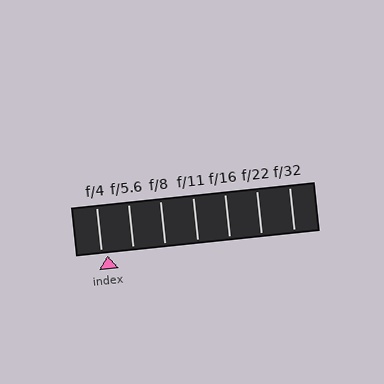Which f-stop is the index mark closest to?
The index mark is closest to f/4.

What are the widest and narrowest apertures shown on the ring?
The widest aperture shown is f/4 and the narrowest is f/32.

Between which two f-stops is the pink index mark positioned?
The index mark is between f/4 and f/5.6.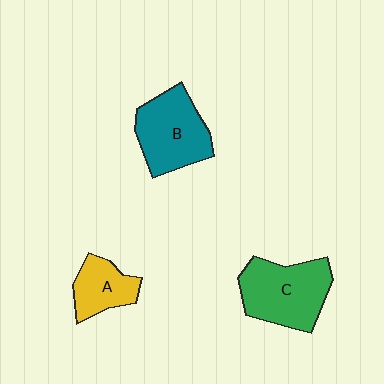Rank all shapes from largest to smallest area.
From largest to smallest: C (green), B (teal), A (yellow).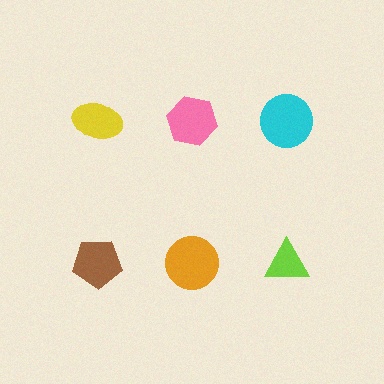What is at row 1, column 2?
A pink hexagon.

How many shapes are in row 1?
3 shapes.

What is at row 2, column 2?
An orange circle.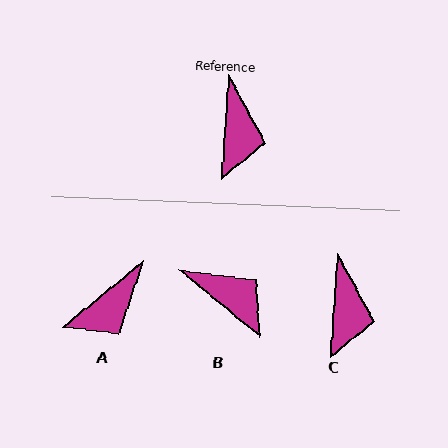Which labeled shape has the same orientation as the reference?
C.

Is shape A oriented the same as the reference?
No, it is off by about 46 degrees.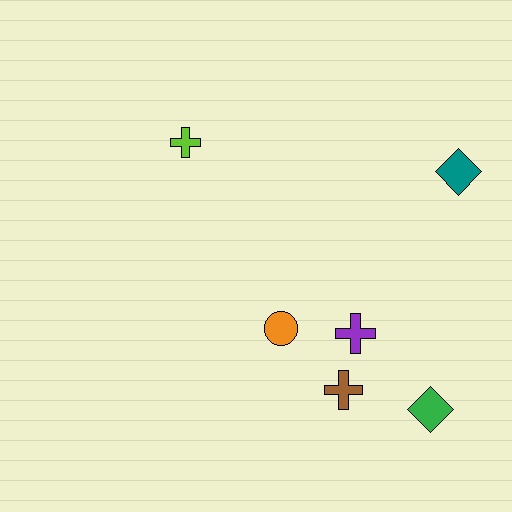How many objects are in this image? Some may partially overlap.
There are 6 objects.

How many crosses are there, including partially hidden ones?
There are 3 crosses.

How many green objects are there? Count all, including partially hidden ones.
There is 1 green object.